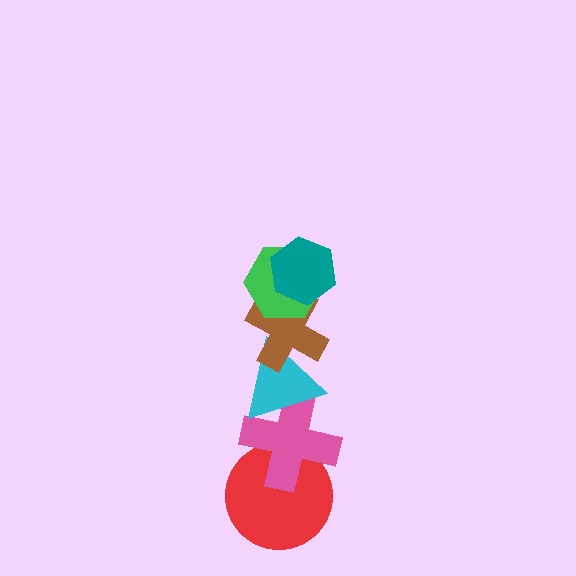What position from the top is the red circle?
The red circle is 6th from the top.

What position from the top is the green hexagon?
The green hexagon is 2nd from the top.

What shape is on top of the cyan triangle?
The brown cross is on top of the cyan triangle.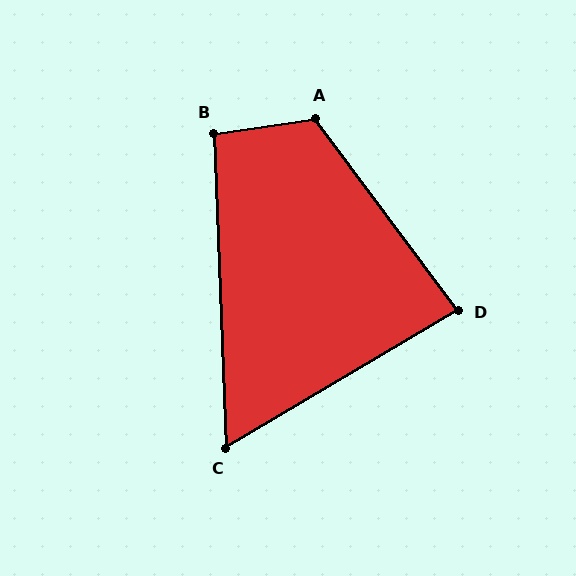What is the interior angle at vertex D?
Approximately 84 degrees (acute).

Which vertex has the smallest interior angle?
C, at approximately 62 degrees.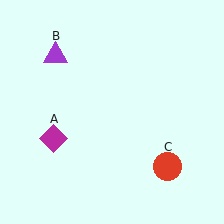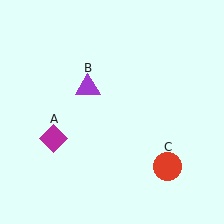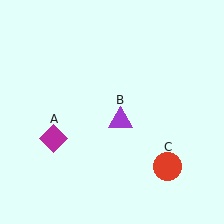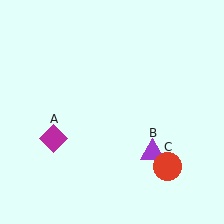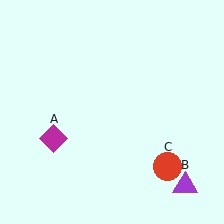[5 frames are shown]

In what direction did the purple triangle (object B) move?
The purple triangle (object B) moved down and to the right.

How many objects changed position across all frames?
1 object changed position: purple triangle (object B).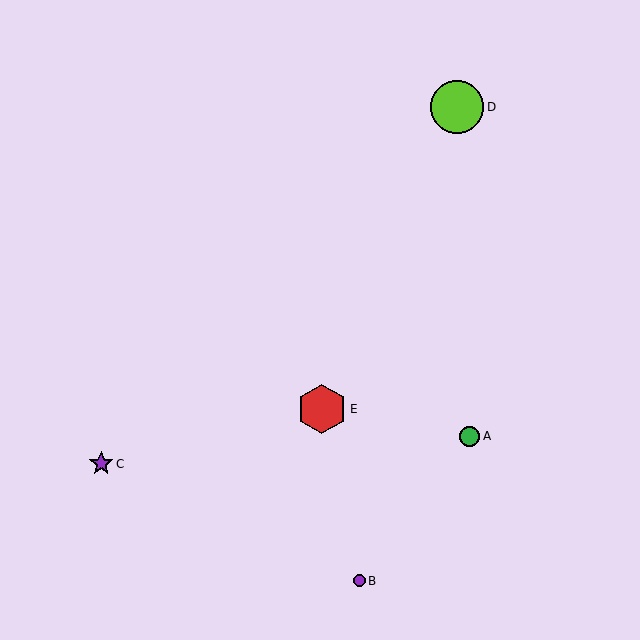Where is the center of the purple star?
The center of the purple star is at (101, 464).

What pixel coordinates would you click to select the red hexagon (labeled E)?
Click at (322, 409) to select the red hexagon E.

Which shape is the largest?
The lime circle (labeled D) is the largest.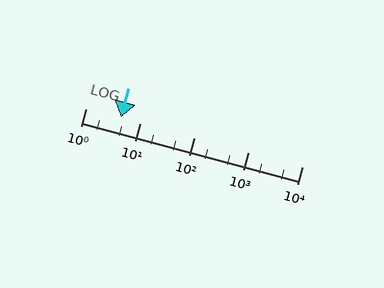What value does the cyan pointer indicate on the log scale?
The pointer indicates approximately 4.5.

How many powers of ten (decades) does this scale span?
The scale spans 4 decades, from 1 to 10000.